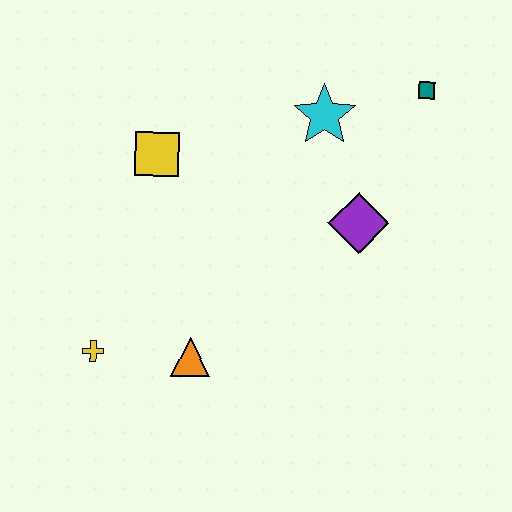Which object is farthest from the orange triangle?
The teal square is farthest from the orange triangle.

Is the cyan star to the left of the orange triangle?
No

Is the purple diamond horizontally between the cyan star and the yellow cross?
No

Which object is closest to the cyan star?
The teal square is closest to the cyan star.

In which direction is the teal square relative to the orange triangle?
The teal square is above the orange triangle.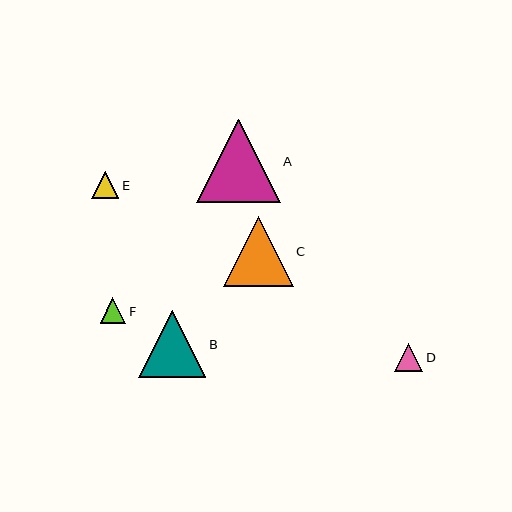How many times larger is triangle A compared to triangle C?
Triangle A is approximately 1.2 times the size of triangle C.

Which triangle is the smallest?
Triangle F is the smallest with a size of approximately 26 pixels.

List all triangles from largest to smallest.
From largest to smallest: A, C, B, D, E, F.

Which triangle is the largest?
Triangle A is the largest with a size of approximately 84 pixels.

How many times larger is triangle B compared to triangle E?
Triangle B is approximately 2.5 times the size of triangle E.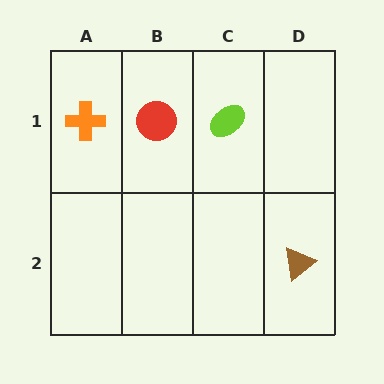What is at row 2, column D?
A brown triangle.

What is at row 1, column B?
A red circle.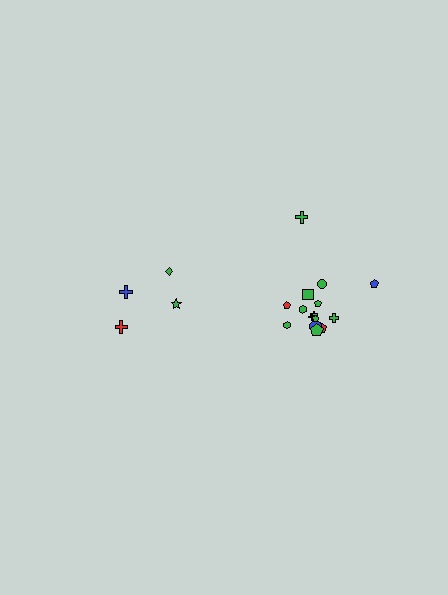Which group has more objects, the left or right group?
The right group.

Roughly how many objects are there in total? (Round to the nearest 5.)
Roughly 20 objects in total.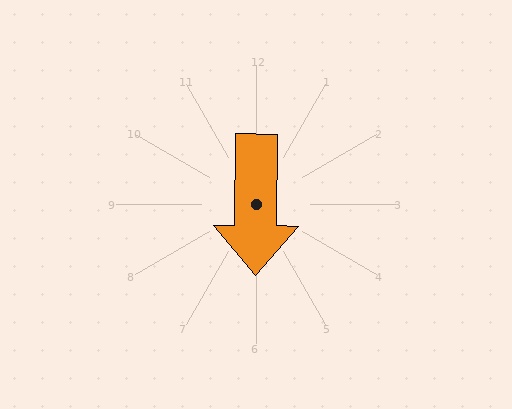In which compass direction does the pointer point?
South.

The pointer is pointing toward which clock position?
Roughly 6 o'clock.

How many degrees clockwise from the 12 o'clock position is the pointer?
Approximately 181 degrees.